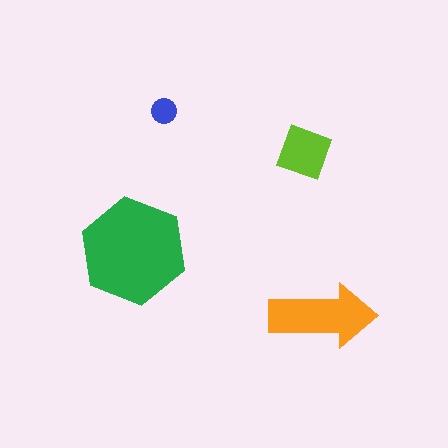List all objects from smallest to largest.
The blue circle, the lime square, the orange arrow, the green hexagon.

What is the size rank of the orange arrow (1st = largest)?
2nd.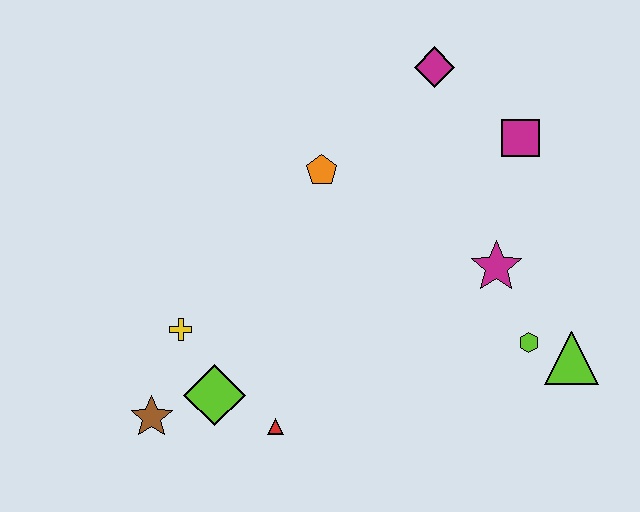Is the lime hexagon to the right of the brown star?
Yes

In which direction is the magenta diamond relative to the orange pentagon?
The magenta diamond is to the right of the orange pentagon.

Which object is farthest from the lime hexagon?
The brown star is farthest from the lime hexagon.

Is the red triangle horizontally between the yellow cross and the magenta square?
Yes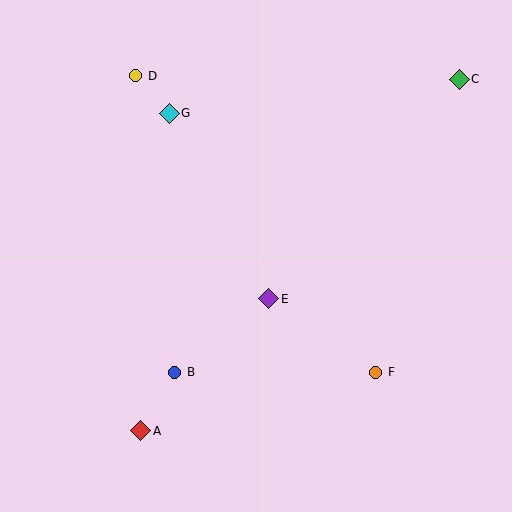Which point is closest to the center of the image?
Point E at (269, 299) is closest to the center.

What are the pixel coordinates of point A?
Point A is at (141, 431).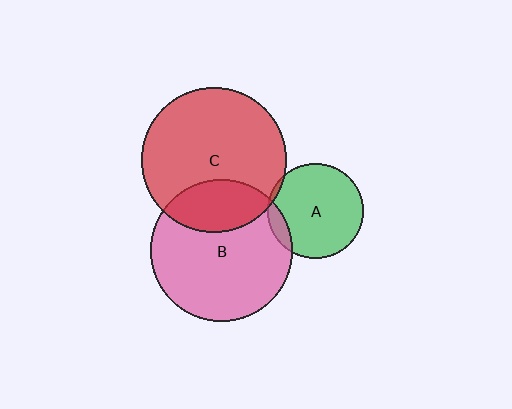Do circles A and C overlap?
Yes.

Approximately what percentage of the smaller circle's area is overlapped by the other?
Approximately 5%.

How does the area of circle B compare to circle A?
Approximately 2.2 times.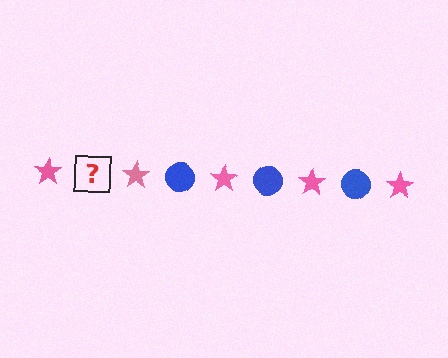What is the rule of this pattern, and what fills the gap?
The rule is that the pattern alternates between pink star and blue circle. The gap should be filled with a blue circle.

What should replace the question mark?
The question mark should be replaced with a blue circle.